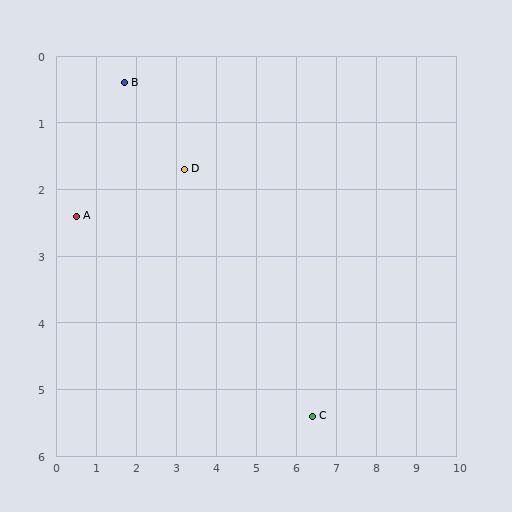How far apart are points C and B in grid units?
Points C and B are about 6.9 grid units apart.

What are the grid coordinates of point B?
Point B is at approximately (1.7, 0.4).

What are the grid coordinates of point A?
Point A is at approximately (0.5, 2.4).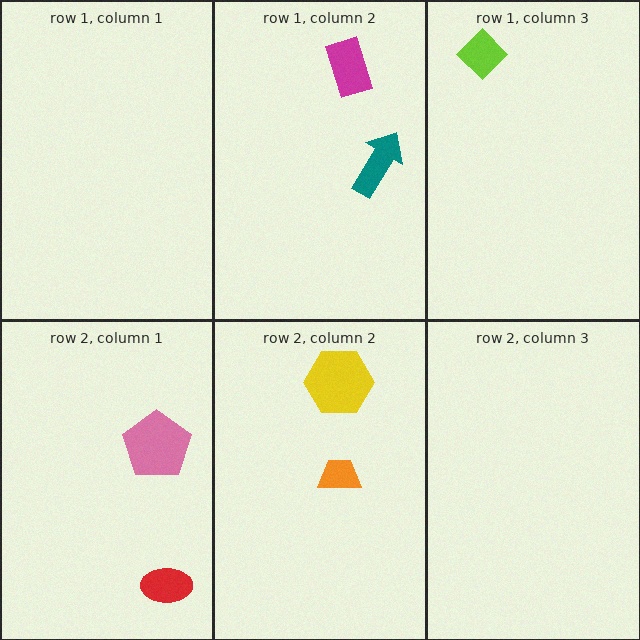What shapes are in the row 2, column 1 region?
The red ellipse, the pink pentagon.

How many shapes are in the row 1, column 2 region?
2.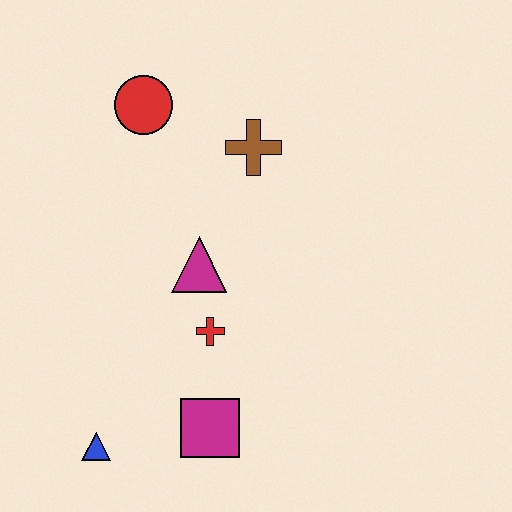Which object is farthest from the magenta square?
The red circle is farthest from the magenta square.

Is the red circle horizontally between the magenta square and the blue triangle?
Yes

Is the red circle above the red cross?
Yes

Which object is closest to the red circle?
The brown cross is closest to the red circle.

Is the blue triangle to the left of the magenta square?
Yes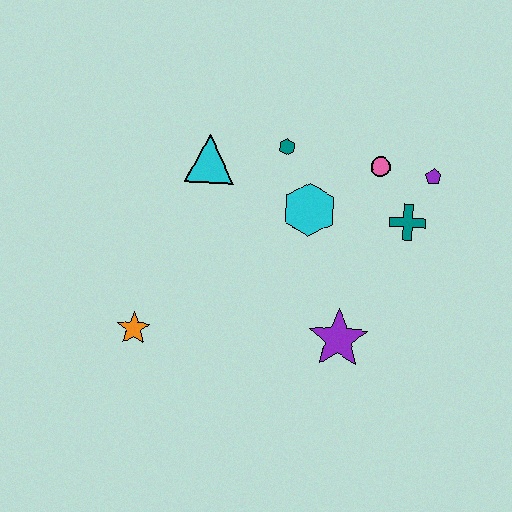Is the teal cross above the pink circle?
No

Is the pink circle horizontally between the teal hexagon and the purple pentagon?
Yes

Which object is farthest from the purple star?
The cyan triangle is farthest from the purple star.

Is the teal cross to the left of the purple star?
No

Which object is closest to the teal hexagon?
The cyan hexagon is closest to the teal hexagon.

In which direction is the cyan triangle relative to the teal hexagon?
The cyan triangle is to the left of the teal hexagon.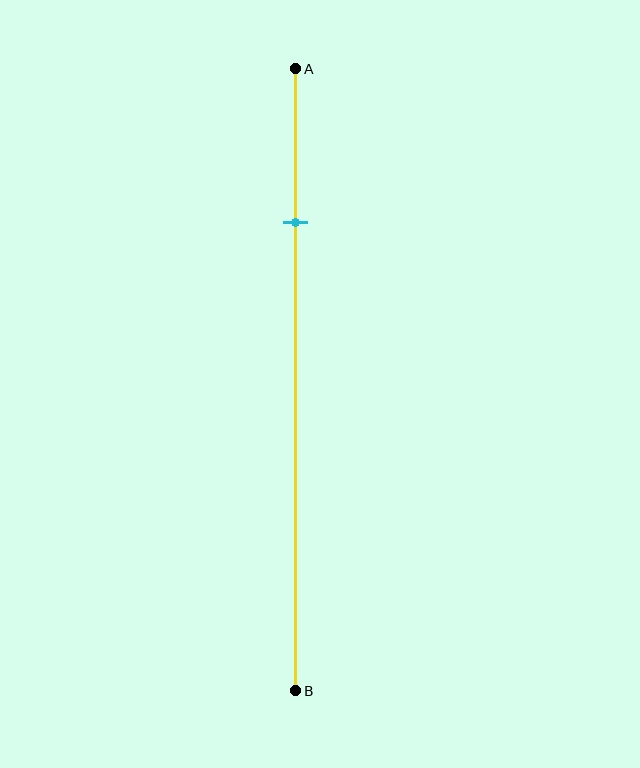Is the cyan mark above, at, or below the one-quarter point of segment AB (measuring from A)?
The cyan mark is approximately at the one-quarter point of segment AB.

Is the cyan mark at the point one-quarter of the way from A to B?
Yes, the mark is approximately at the one-quarter point.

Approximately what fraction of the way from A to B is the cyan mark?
The cyan mark is approximately 25% of the way from A to B.